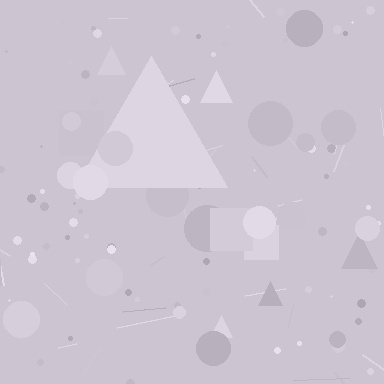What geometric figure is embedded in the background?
A triangle is embedded in the background.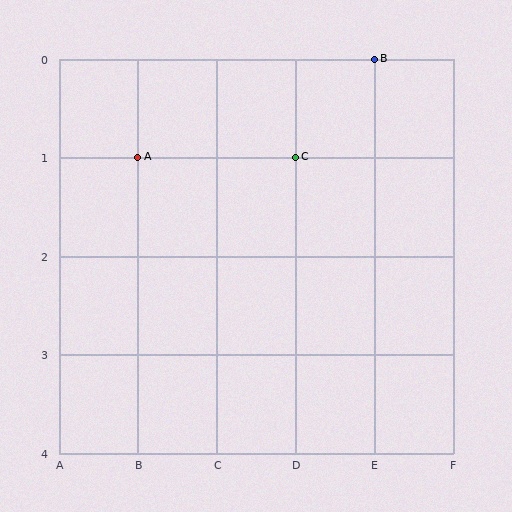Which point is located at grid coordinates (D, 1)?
Point C is at (D, 1).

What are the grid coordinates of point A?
Point A is at grid coordinates (B, 1).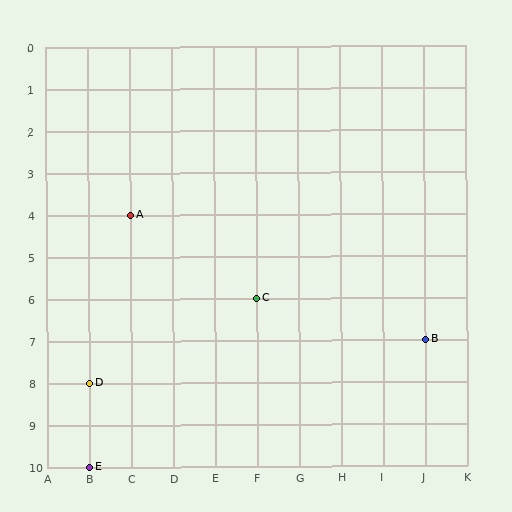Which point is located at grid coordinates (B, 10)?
Point E is at (B, 10).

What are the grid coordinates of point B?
Point B is at grid coordinates (J, 7).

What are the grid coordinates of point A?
Point A is at grid coordinates (C, 4).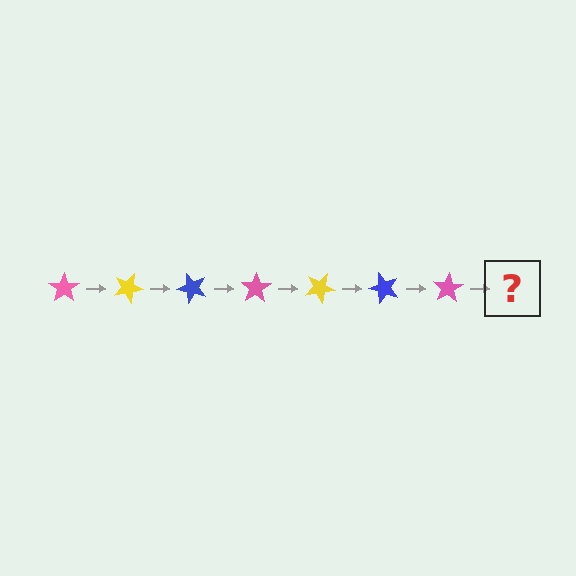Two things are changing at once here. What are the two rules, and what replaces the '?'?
The two rules are that it rotates 25 degrees each step and the color cycles through pink, yellow, and blue. The '?' should be a yellow star, rotated 175 degrees from the start.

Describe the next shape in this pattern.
It should be a yellow star, rotated 175 degrees from the start.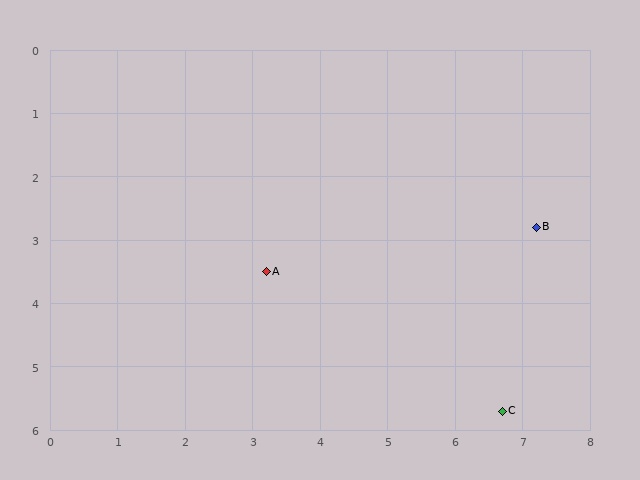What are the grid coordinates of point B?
Point B is at approximately (7.2, 2.8).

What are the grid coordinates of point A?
Point A is at approximately (3.2, 3.5).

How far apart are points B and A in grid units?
Points B and A are about 4.1 grid units apart.